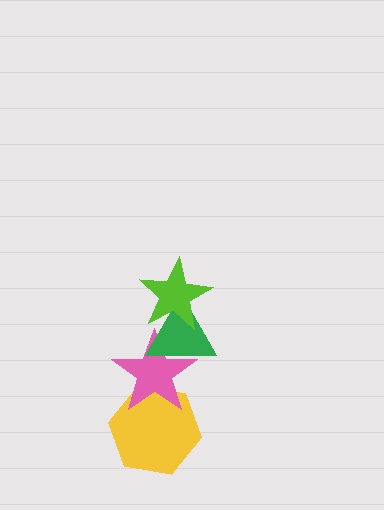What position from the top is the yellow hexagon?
The yellow hexagon is 4th from the top.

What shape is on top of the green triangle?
The lime star is on top of the green triangle.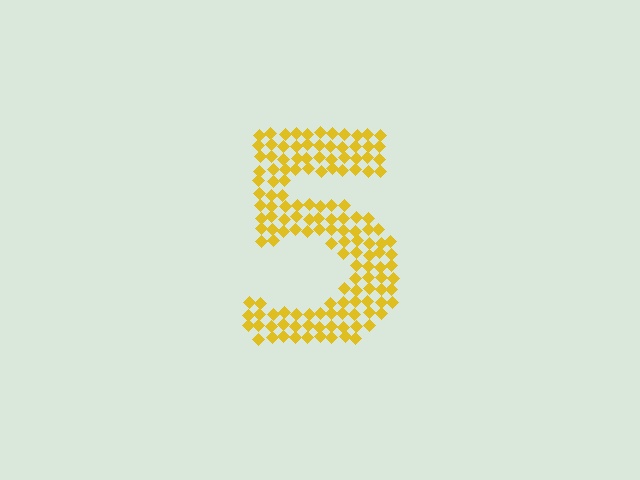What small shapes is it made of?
It is made of small diamonds.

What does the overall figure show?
The overall figure shows the digit 5.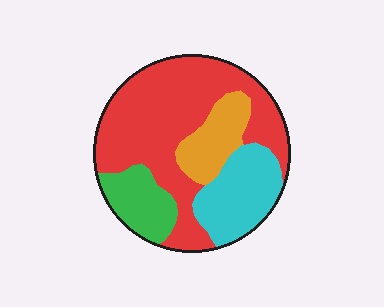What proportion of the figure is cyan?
Cyan takes up between a sixth and a third of the figure.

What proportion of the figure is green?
Green covers 13% of the figure.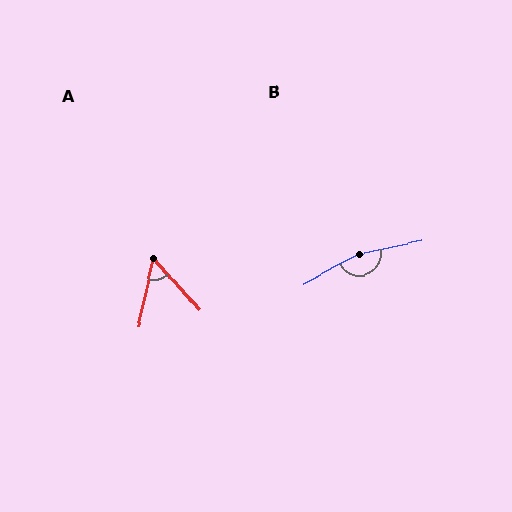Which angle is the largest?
B, at approximately 163 degrees.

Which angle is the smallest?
A, at approximately 55 degrees.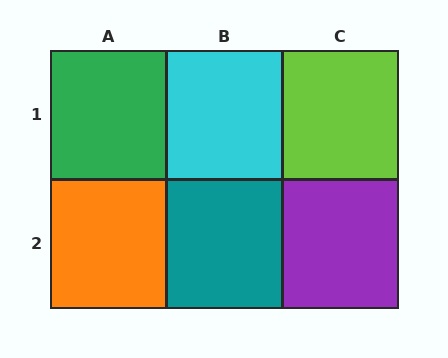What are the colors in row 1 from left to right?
Green, cyan, lime.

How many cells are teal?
1 cell is teal.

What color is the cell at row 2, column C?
Purple.